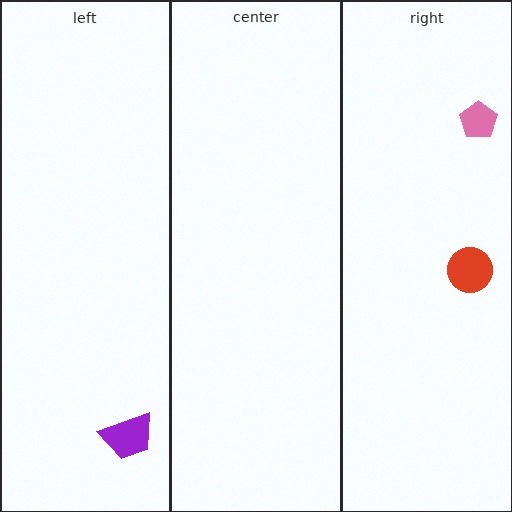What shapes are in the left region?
The purple trapezoid.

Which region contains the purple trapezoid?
The left region.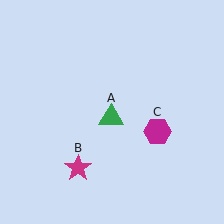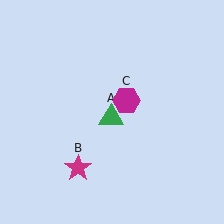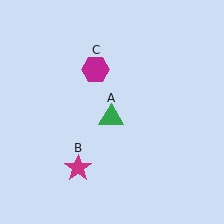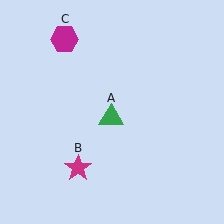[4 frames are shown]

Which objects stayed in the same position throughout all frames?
Green triangle (object A) and magenta star (object B) remained stationary.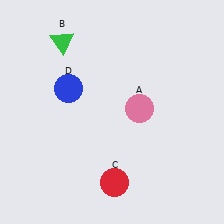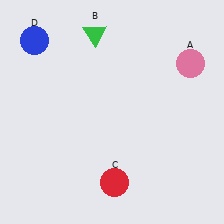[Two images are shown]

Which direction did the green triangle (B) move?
The green triangle (B) moved right.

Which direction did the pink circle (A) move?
The pink circle (A) moved right.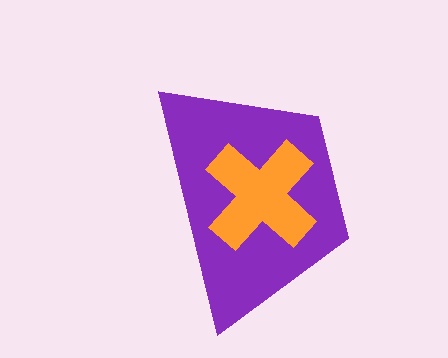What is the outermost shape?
The purple trapezoid.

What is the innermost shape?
The orange cross.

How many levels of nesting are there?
2.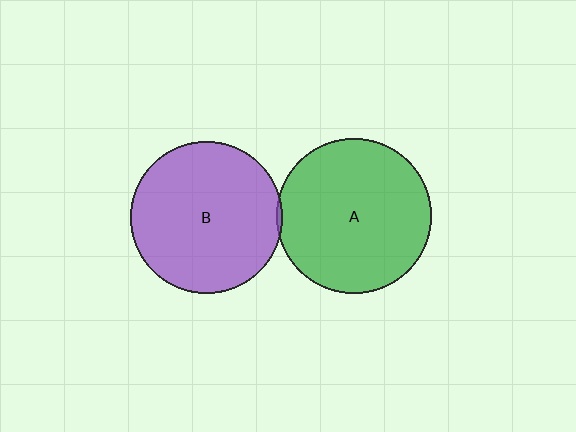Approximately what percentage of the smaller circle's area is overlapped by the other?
Approximately 5%.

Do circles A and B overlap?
Yes.